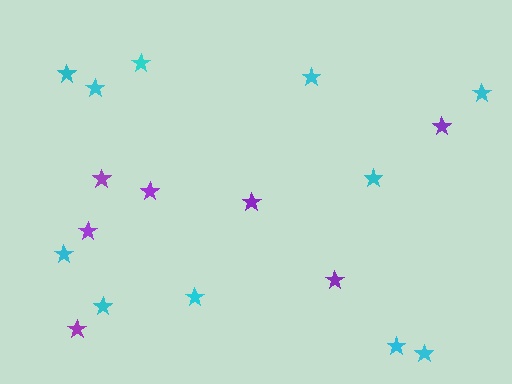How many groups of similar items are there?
There are 2 groups: one group of cyan stars (11) and one group of purple stars (7).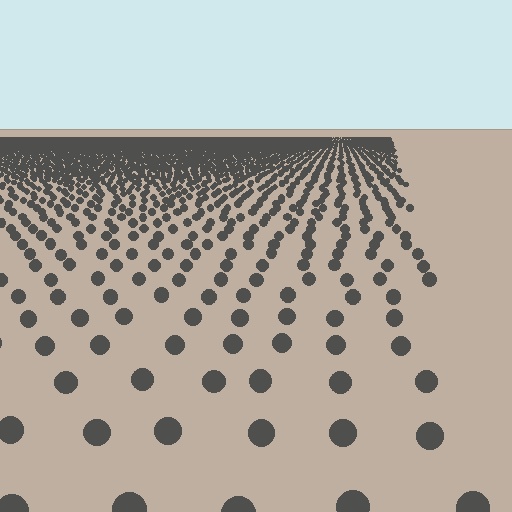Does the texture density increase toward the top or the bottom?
Density increases toward the top.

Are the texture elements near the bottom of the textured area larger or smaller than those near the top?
Larger. Near the bottom, elements are closer to the viewer and appear at a bigger on-screen size.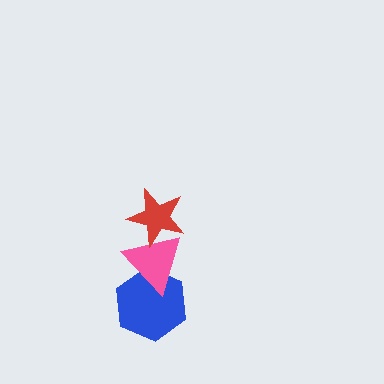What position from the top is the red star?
The red star is 1st from the top.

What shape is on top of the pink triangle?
The red star is on top of the pink triangle.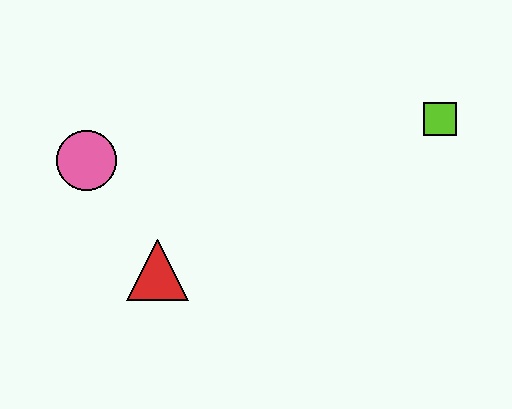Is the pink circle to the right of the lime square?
No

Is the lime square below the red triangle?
No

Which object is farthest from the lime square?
The pink circle is farthest from the lime square.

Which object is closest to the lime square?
The red triangle is closest to the lime square.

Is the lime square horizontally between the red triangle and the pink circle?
No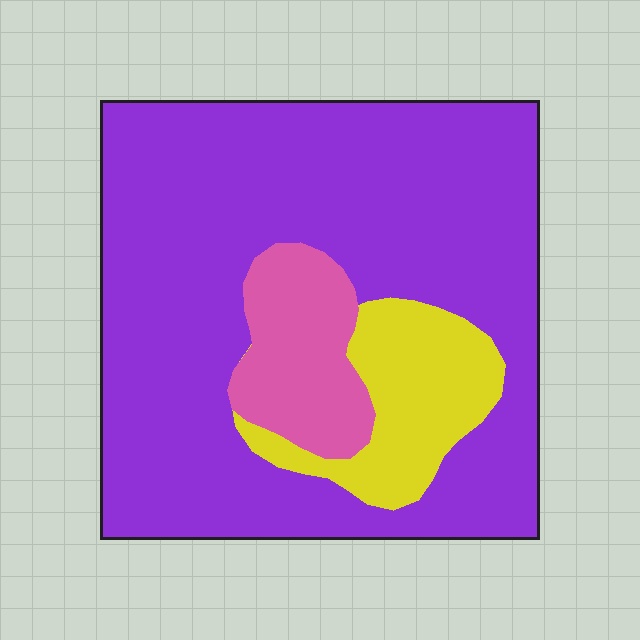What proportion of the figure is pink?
Pink covers 12% of the figure.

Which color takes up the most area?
Purple, at roughly 75%.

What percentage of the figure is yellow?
Yellow covers around 15% of the figure.